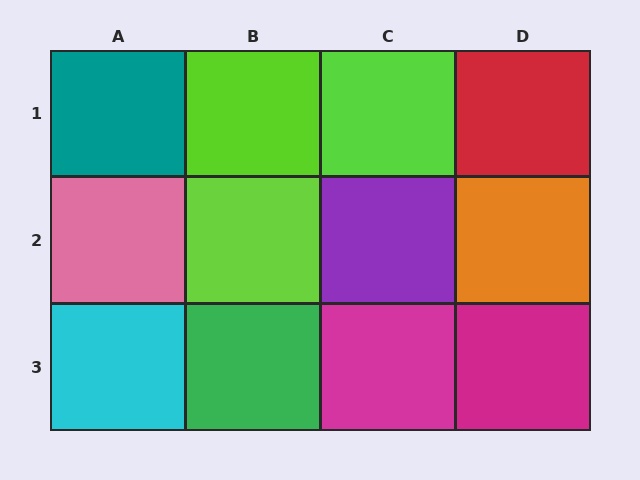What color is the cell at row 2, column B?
Lime.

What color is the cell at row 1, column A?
Teal.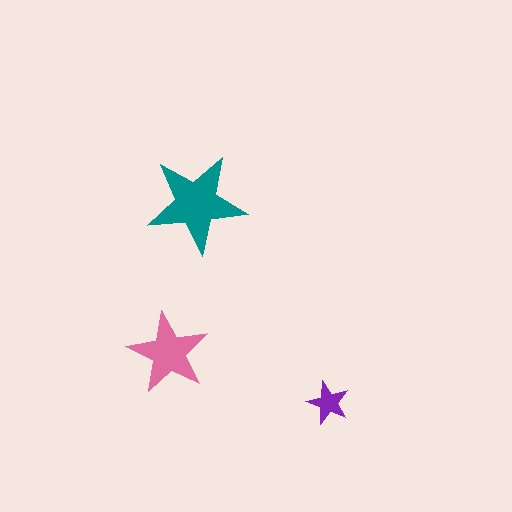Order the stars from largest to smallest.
the teal one, the pink one, the purple one.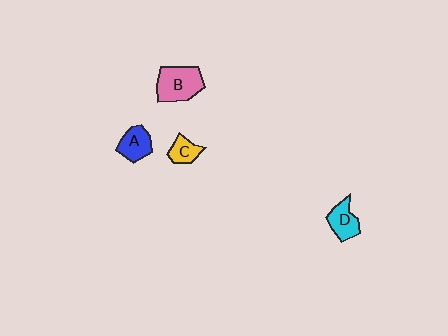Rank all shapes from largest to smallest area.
From largest to smallest: B (pink), D (cyan), A (blue), C (yellow).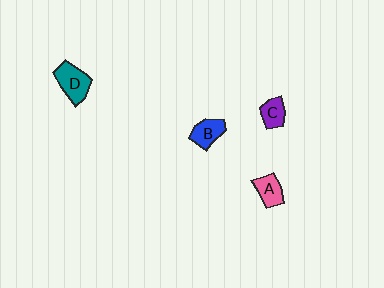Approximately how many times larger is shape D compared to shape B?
Approximately 1.3 times.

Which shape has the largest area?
Shape D (teal).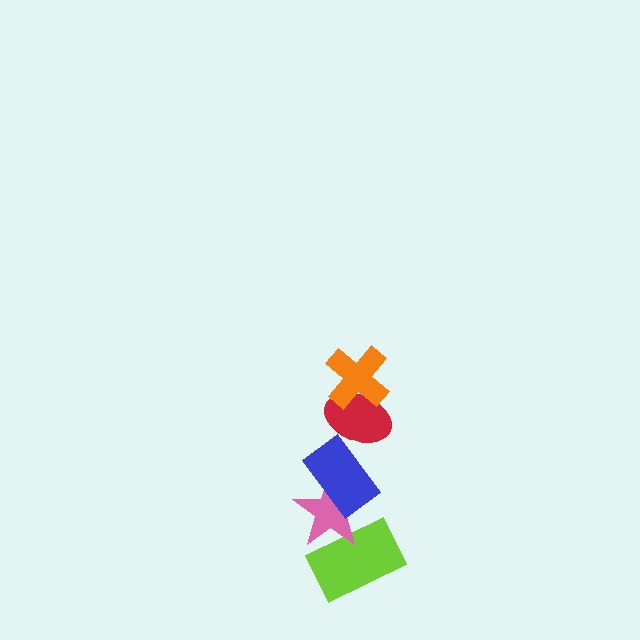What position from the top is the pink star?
The pink star is 4th from the top.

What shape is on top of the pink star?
The blue rectangle is on top of the pink star.